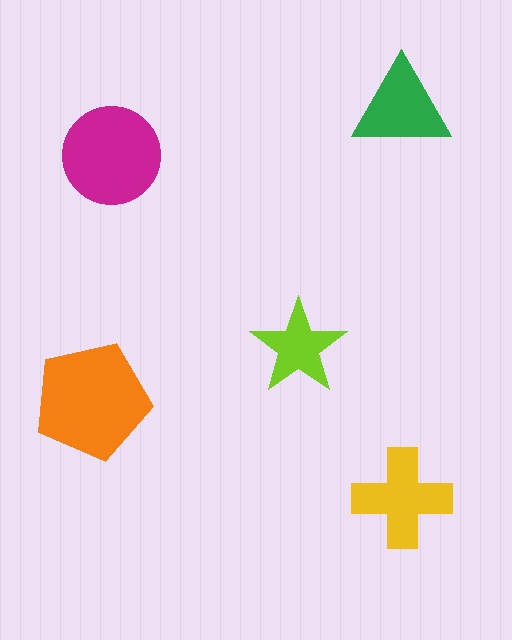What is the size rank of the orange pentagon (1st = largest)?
1st.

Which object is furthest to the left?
The orange pentagon is leftmost.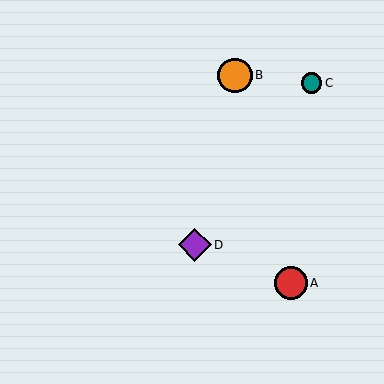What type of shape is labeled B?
Shape B is an orange circle.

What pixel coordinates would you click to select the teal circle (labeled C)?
Click at (312, 83) to select the teal circle C.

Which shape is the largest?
The orange circle (labeled B) is the largest.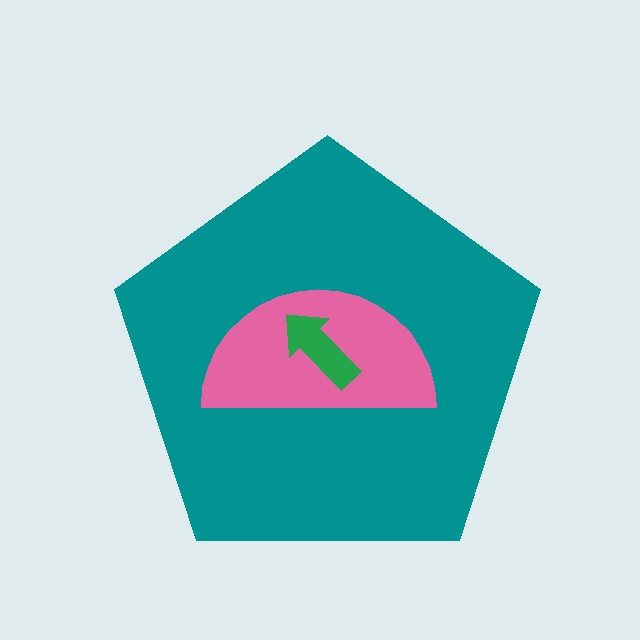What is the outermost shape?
The teal pentagon.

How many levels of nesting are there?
3.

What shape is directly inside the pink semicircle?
The green arrow.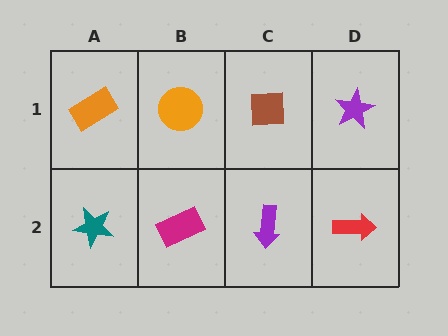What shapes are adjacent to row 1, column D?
A red arrow (row 2, column D), a brown square (row 1, column C).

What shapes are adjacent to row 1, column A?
A teal star (row 2, column A), an orange circle (row 1, column B).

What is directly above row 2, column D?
A purple star.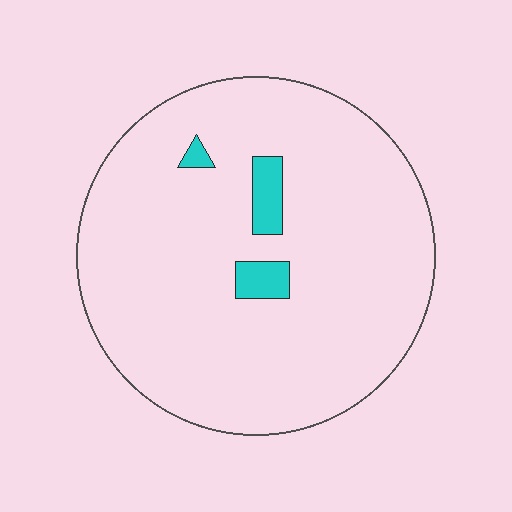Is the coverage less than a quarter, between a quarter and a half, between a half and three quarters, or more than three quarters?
Less than a quarter.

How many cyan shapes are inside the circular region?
3.